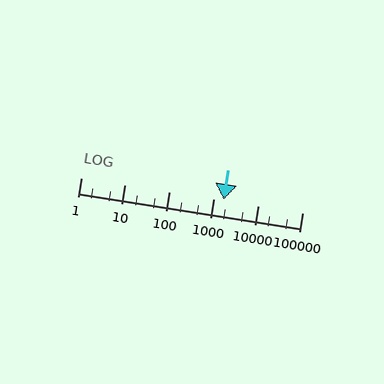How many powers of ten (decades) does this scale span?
The scale spans 5 decades, from 1 to 100000.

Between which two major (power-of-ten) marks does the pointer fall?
The pointer is between 1000 and 10000.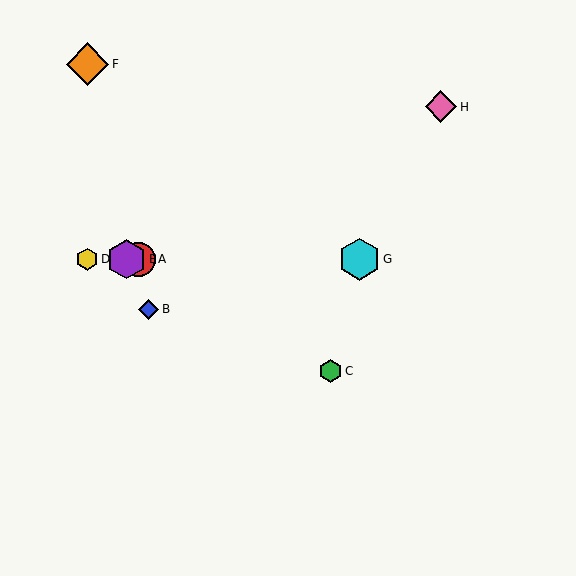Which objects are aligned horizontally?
Objects A, D, E, G are aligned horizontally.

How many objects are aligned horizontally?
4 objects (A, D, E, G) are aligned horizontally.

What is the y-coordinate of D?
Object D is at y≈259.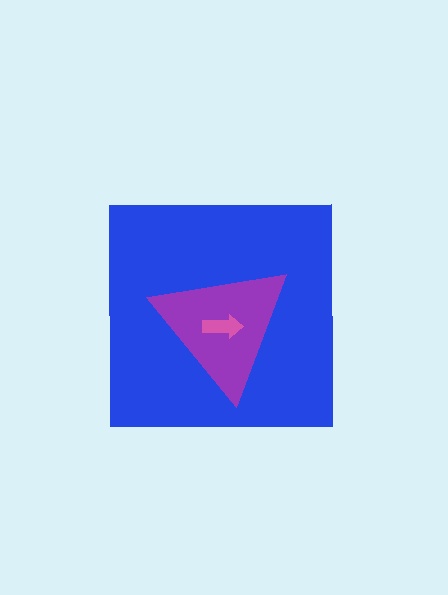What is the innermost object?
The pink arrow.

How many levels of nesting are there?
3.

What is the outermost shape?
The blue square.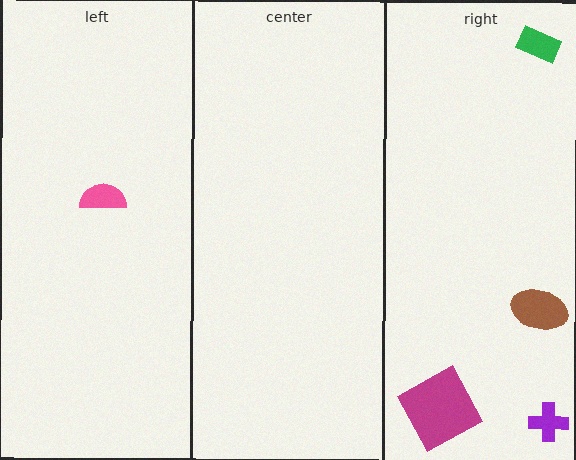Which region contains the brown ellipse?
The right region.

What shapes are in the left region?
The pink semicircle.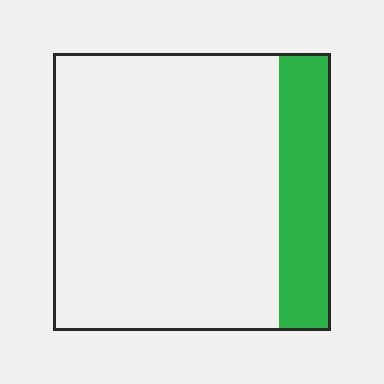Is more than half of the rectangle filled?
No.